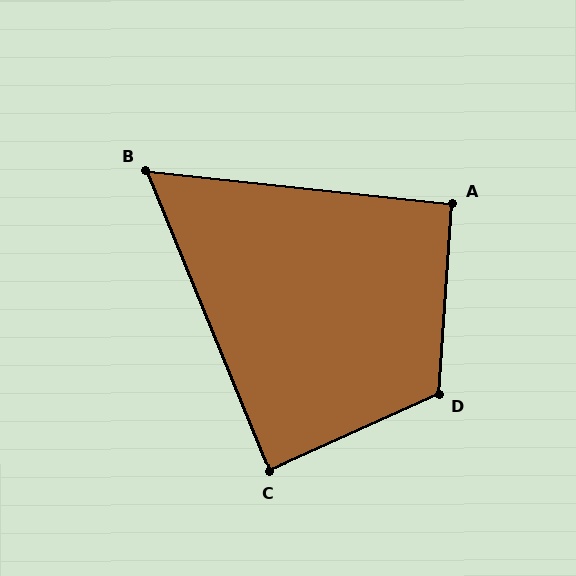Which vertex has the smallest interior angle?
B, at approximately 62 degrees.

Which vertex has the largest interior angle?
D, at approximately 118 degrees.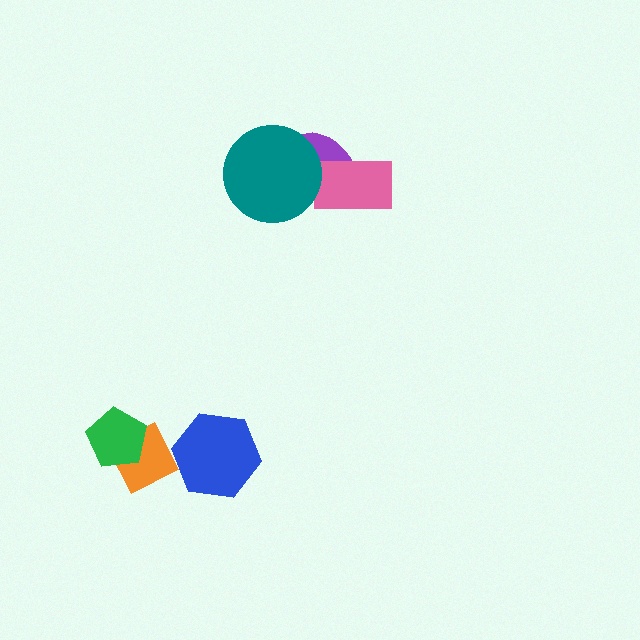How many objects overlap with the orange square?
1 object overlaps with the orange square.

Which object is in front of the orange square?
The green pentagon is in front of the orange square.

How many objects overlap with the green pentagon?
1 object overlaps with the green pentagon.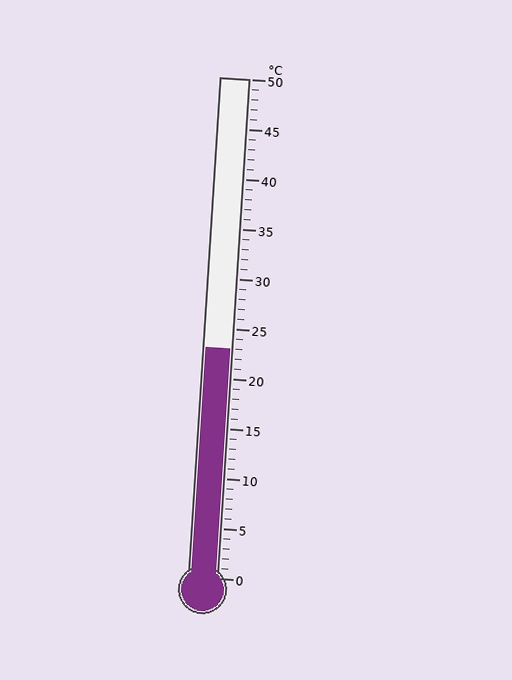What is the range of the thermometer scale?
The thermometer scale ranges from 0°C to 50°C.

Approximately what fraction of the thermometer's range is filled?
The thermometer is filled to approximately 45% of its range.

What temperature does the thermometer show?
The thermometer shows approximately 23°C.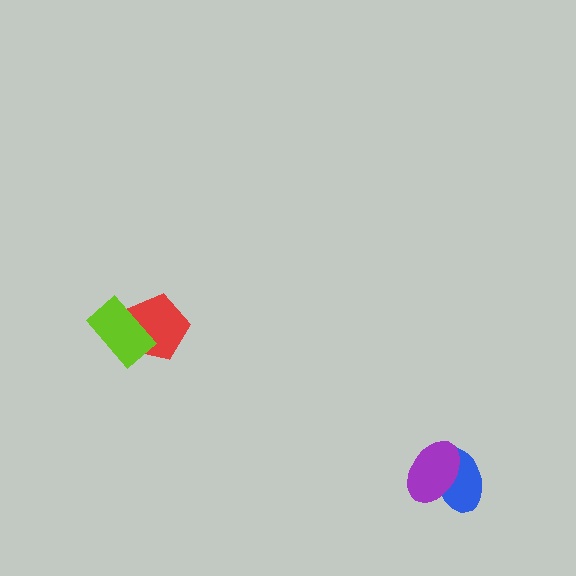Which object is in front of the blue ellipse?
The purple ellipse is in front of the blue ellipse.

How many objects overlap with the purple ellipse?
1 object overlaps with the purple ellipse.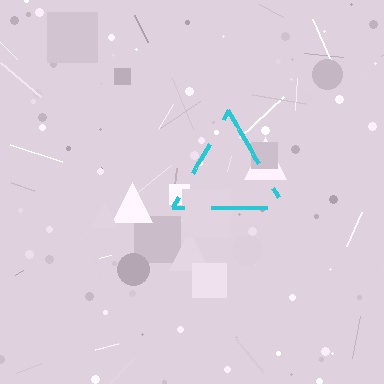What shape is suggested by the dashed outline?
The dashed outline suggests a triangle.